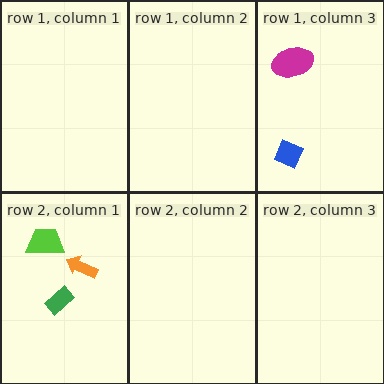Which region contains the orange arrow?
The row 2, column 1 region.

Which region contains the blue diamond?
The row 1, column 3 region.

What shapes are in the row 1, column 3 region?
The blue diamond, the magenta ellipse.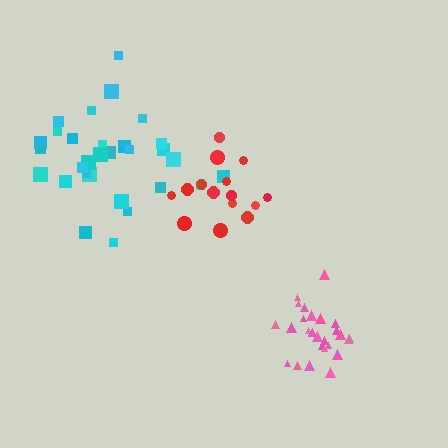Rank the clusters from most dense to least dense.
pink, red, cyan.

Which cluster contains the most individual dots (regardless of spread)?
Cyan (31).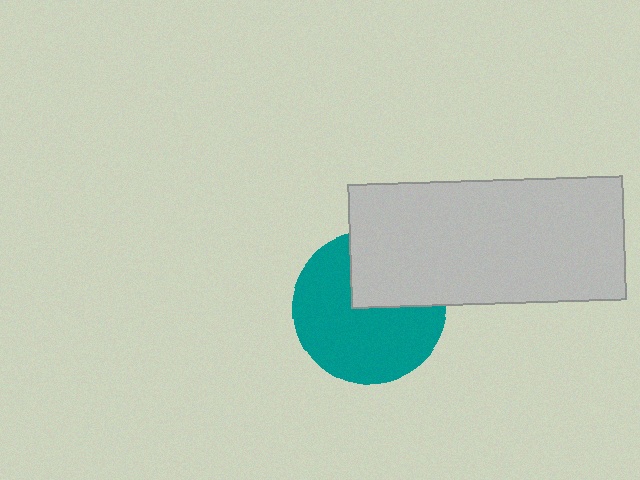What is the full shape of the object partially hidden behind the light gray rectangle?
The partially hidden object is a teal circle.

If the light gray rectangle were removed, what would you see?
You would see the complete teal circle.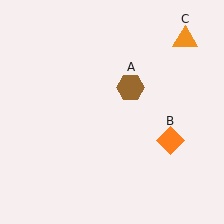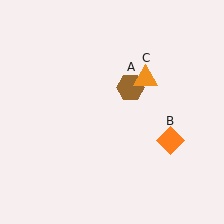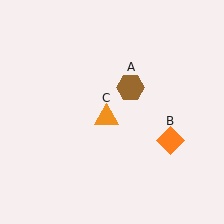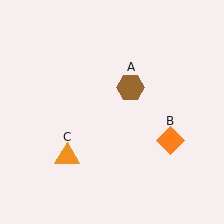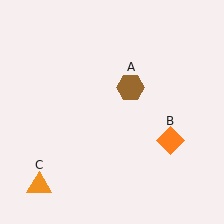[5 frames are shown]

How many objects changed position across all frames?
1 object changed position: orange triangle (object C).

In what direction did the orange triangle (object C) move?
The orange triangle (object C) moved down and to the left.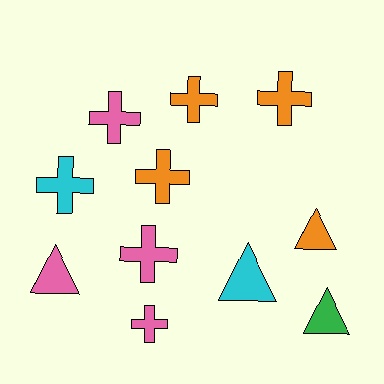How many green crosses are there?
There are no green crosses.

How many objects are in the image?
There are 11 objects.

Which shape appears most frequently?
Cross, with 7 objects.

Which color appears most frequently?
Pink, with 4 objects.